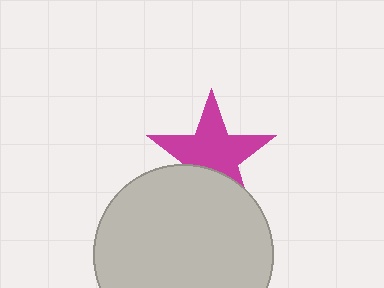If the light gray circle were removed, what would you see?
You would see the complete magenta star.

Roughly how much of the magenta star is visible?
Most of it is visible (roughly 68%).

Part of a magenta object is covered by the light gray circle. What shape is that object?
It is a star.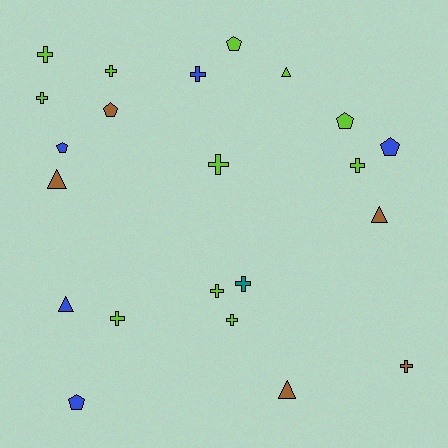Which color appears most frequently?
Lime, with 11 objects.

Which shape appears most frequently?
Cross, with 11 objects.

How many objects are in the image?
There are 22 objects.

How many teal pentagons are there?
There are no teal pentagons.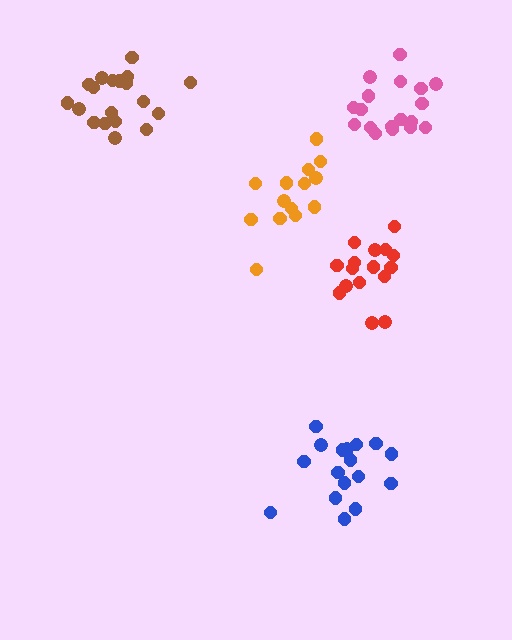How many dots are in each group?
Group 1: 19 dots, Group 2: 16 dots, Group 3: 17 dots, Group 4: 19 dots, Group 5: 14 dots (85 total).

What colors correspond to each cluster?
The clusters are colored: pink, red, blue, brown, orange.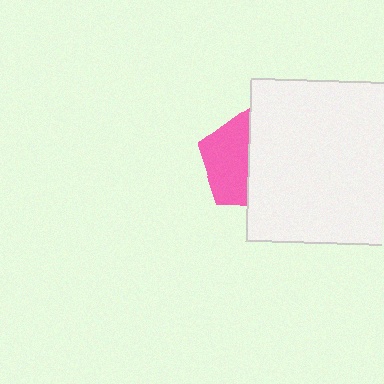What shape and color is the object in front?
The object in front is a white square.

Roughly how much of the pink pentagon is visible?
About half of it is visible (roughly 49%).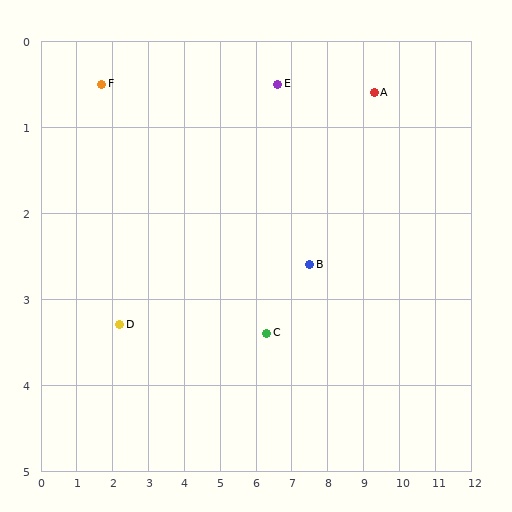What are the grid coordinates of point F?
Point F is at approximately (1.7, 0.5).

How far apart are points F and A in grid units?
Points F and A are about 7.6 grid units apart.